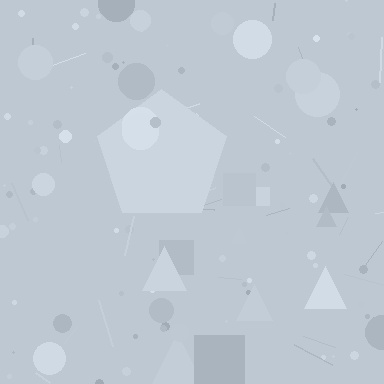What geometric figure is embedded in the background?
A pentagon is embedded in the background.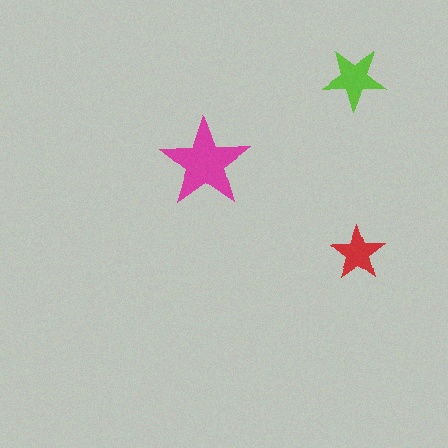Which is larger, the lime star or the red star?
The lime one.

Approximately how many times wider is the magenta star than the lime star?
About 1.5 times wider.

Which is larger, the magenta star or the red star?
The magenta one.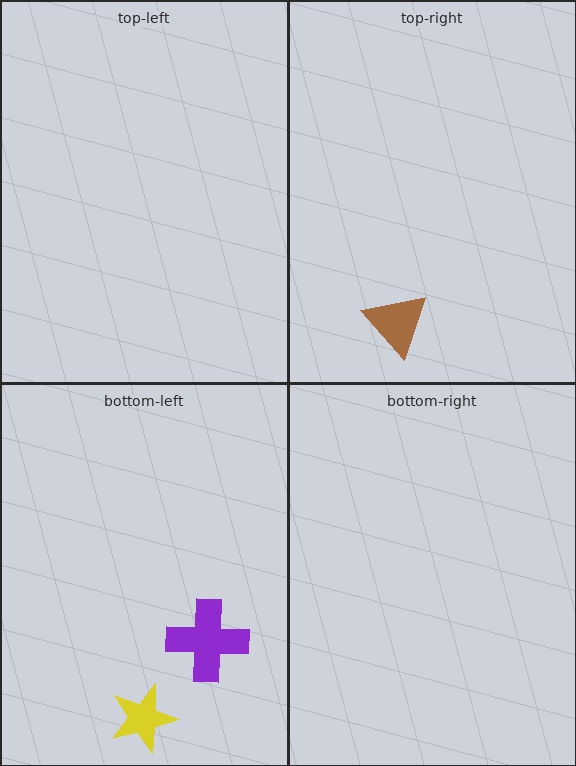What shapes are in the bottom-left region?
The purple cross, the yellow star.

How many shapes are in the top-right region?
1.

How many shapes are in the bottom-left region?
2.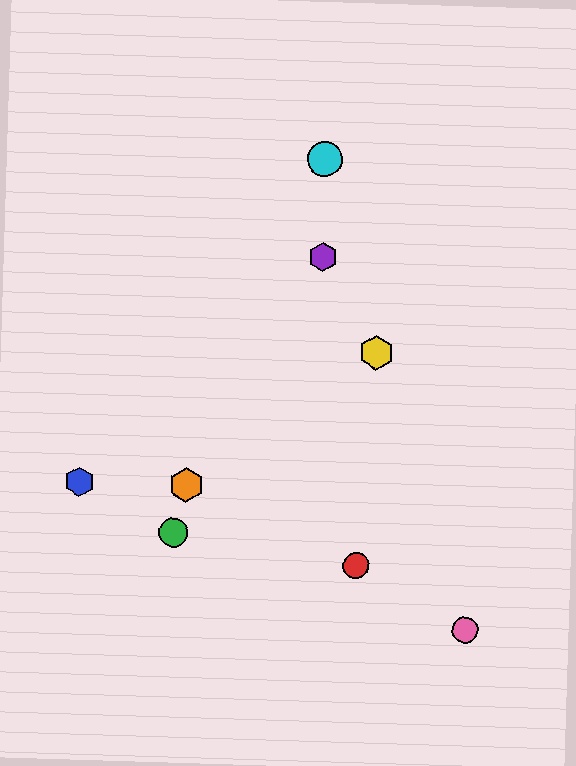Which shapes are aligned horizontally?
The blue hexagon, the orange hexagon are aligned horizontally.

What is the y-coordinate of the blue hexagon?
The blue hexagon is at y≈482.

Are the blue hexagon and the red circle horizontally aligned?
No, the blue hexagon is at y≈482 and the red circle is at y≈565.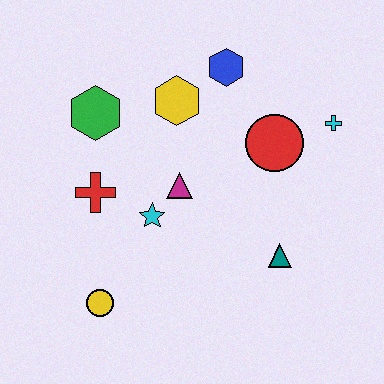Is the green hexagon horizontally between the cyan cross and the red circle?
No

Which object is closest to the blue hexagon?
The yellow hexagon is closest to the blue hexagon.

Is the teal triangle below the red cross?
Yes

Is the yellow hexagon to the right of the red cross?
Yes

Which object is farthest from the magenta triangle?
The cyan cross is farthest from the magenta triangle.